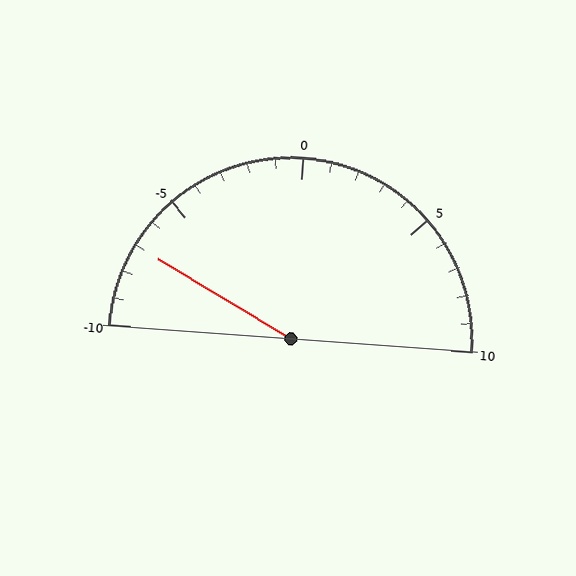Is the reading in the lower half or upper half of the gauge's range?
The reading is in the lower half of the range (-10 to 10).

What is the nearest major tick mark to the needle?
The nearest major tick mark is -5.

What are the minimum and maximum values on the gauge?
The gauge ranges from -10 to 10.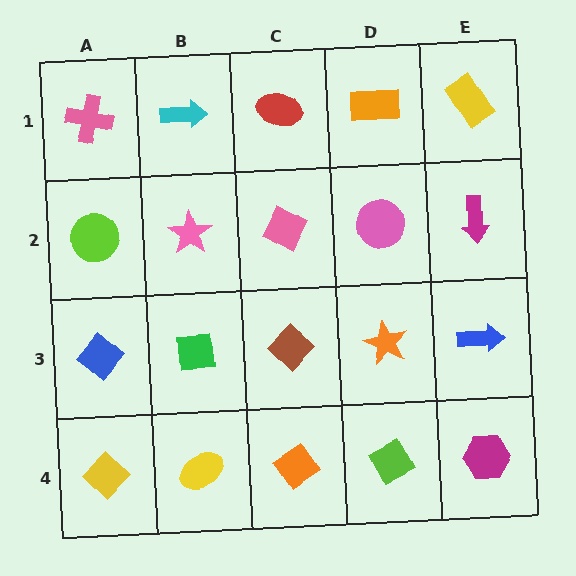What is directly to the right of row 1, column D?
A yellow rectangle.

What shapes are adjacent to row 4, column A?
A blue diamond (row 3, column A), a yellow ellipse (row 4, column B).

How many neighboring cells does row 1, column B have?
3.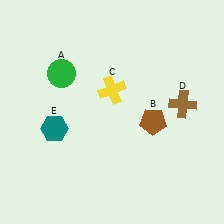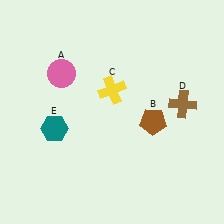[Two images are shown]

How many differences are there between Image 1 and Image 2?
There is 1 difference between the two images.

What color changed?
The circle (A) changed from green in Image 1 to pink in Image 2.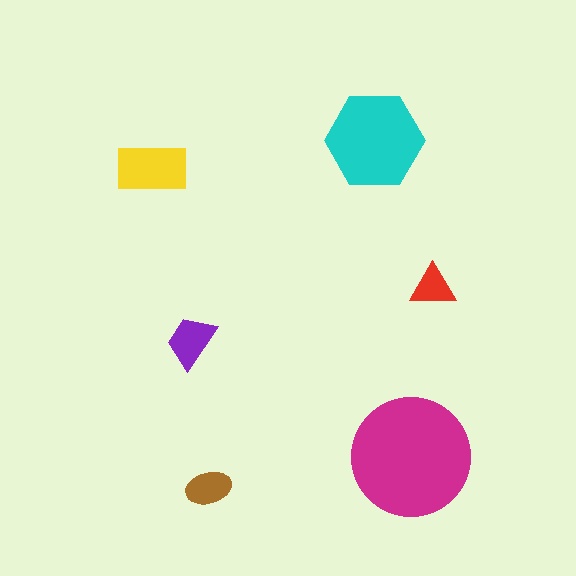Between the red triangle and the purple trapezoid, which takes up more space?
The purple trapezoid.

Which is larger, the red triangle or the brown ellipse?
The brown ellipse.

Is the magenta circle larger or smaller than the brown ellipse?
Larger.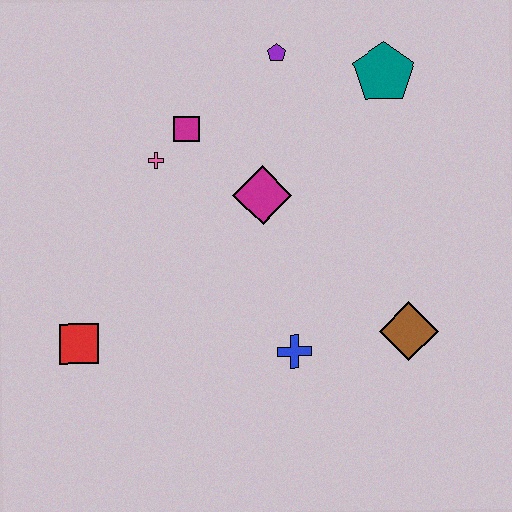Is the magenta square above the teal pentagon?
No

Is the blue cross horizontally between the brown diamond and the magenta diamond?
Yes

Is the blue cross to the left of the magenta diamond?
No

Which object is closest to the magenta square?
The pink cross is closest to the magenta square.